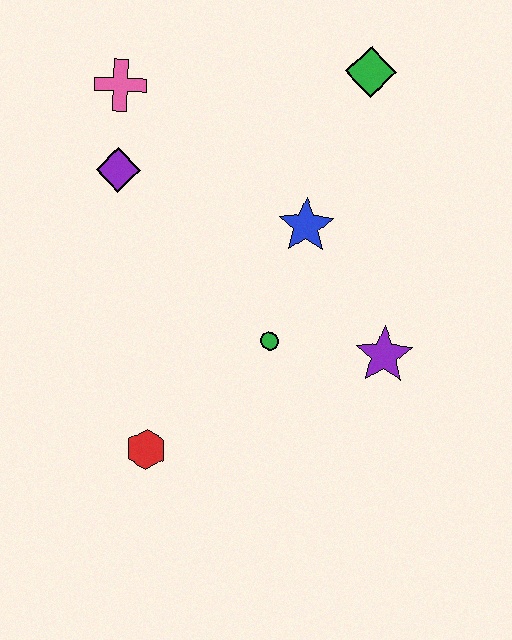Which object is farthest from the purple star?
The pink cross is farthest from the purple star.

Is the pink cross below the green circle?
No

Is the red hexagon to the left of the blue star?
Yes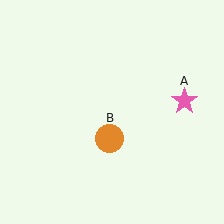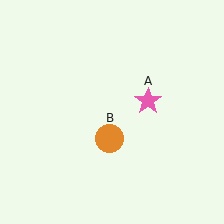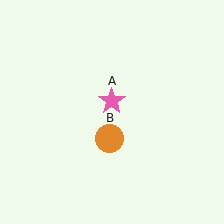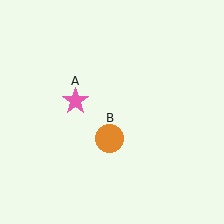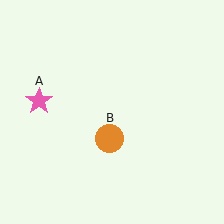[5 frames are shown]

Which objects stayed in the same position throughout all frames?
Orange circle (object B) remained stationary.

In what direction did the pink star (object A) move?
The pink star (object A) moved left.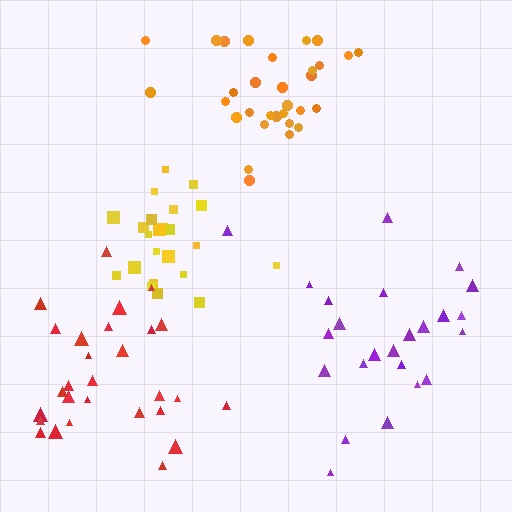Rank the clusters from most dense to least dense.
yellow, orange, purple, red.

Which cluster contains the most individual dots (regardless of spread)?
Orange (31).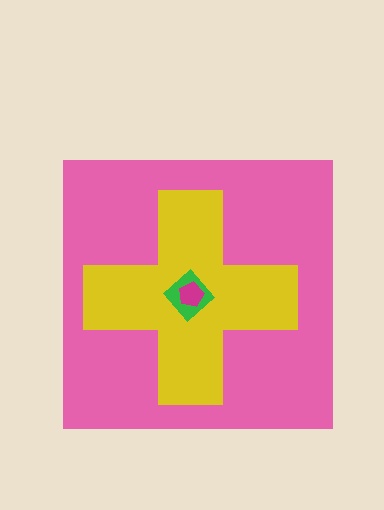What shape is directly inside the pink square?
The yellow cross.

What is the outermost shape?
The pink square.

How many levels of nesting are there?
4.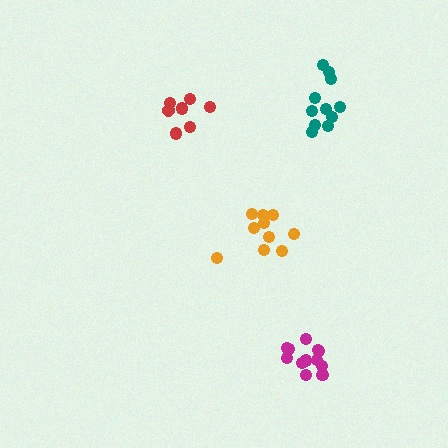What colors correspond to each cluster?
The clusters are colored: orange, red, magenta, teal.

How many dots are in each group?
Group 1: 10 dots, Group 2: 7 dots, Group 3: 13 dots, Group 4: 11 dots (41 total).